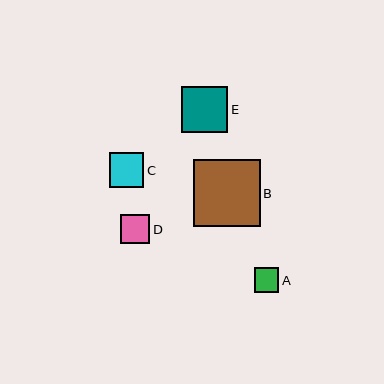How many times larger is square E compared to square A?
Square E is approximately 1.9 times the size of square A.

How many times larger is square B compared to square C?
Square B is approximately 1.9 times the size of square C.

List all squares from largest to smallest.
From largest to smallest: B, E, C, D, A.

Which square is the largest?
Square B is the largest with a size of approximately 67 pixels.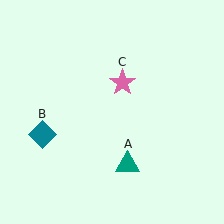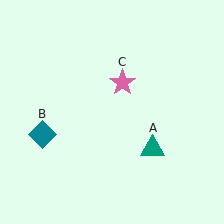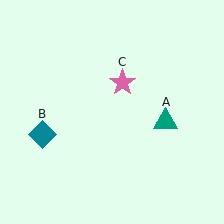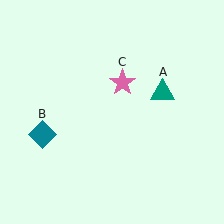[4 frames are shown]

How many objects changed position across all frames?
1 object changed position: teal triangle (object A).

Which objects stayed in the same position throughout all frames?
Teal diamond (object B) and pink star (object C) remained stationary.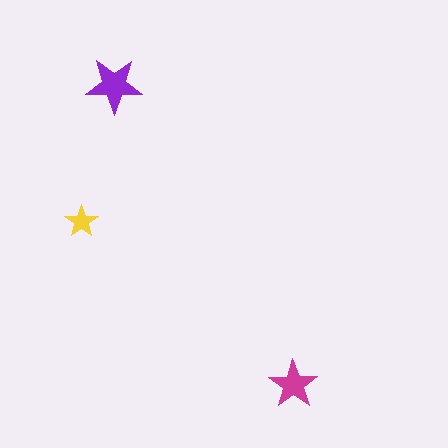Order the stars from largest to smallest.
the purple one, the magenta one, the yellow one.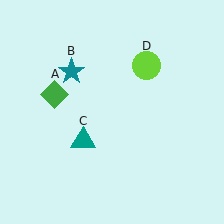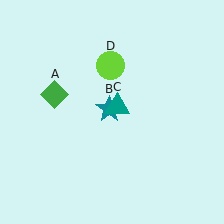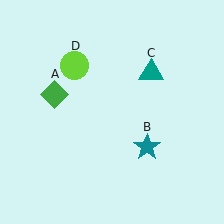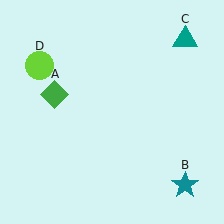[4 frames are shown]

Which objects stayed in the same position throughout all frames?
Green diamond (object A) remained stationary.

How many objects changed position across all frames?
3 objects changed position: teal star (object B), teal triangle (object C), lime circle (object D).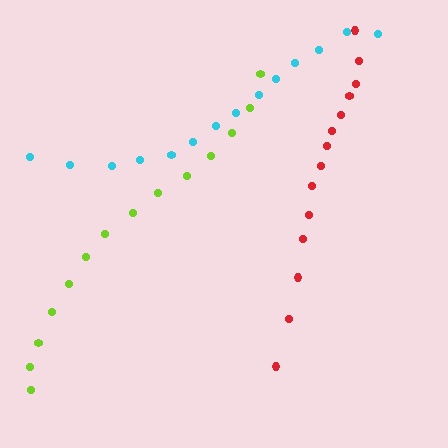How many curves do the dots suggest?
There are 3 distinct paths.